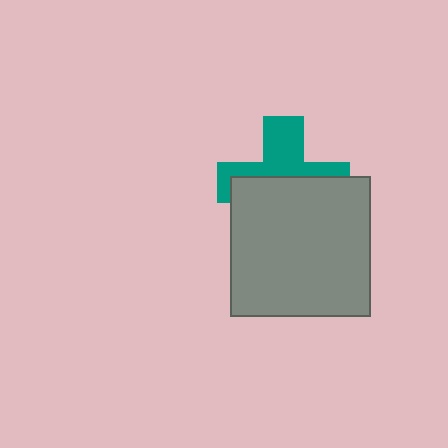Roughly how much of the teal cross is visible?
A small part of it is visible (roughly 44%).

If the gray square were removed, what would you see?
You would see the complete teal cross.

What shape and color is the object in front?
The object in front is a gray square.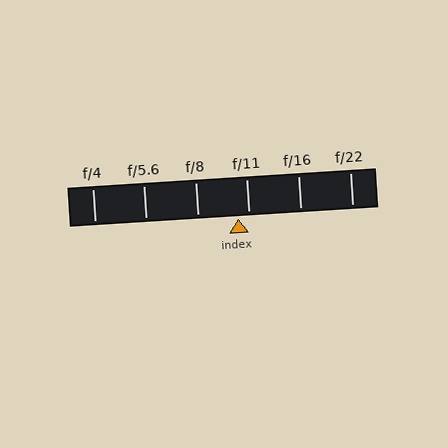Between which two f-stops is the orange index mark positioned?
The index mark is between f/8 and f/11.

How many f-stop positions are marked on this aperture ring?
There are 6 f-stop positions marked.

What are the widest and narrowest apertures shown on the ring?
The widest aperture shown is f/4 and the narrowest is f/22.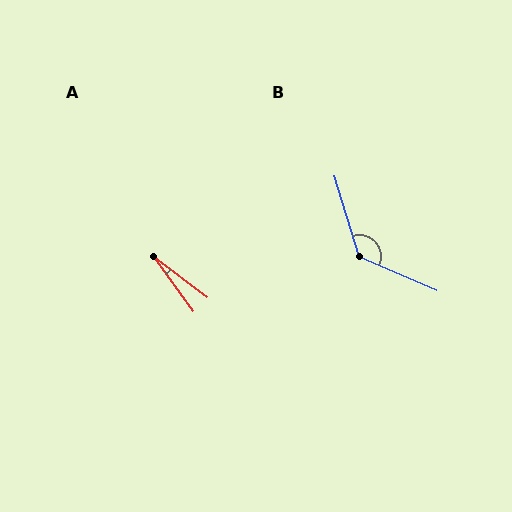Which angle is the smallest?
A, at approximately 17 degrees.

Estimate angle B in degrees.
Approximately 130 degrees.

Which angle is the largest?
B, at approximately 130 degrees.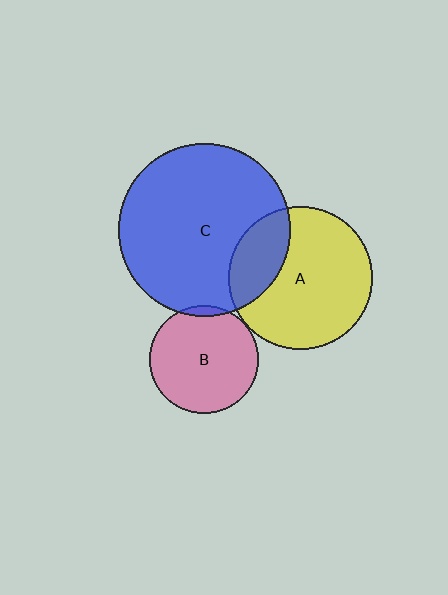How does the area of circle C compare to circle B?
Approximately 2.5 times.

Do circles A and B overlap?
Yes.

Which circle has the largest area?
Circle C (blue).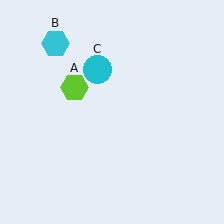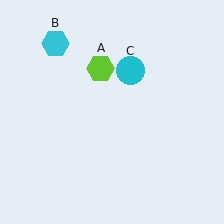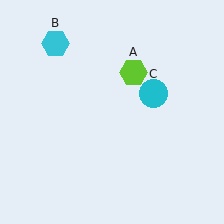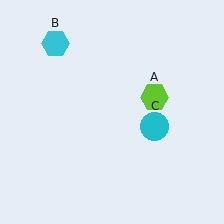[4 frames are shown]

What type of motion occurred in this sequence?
The lime hexagon (object A), cyan circle (object C) rotated clockwise around the center of the scene.